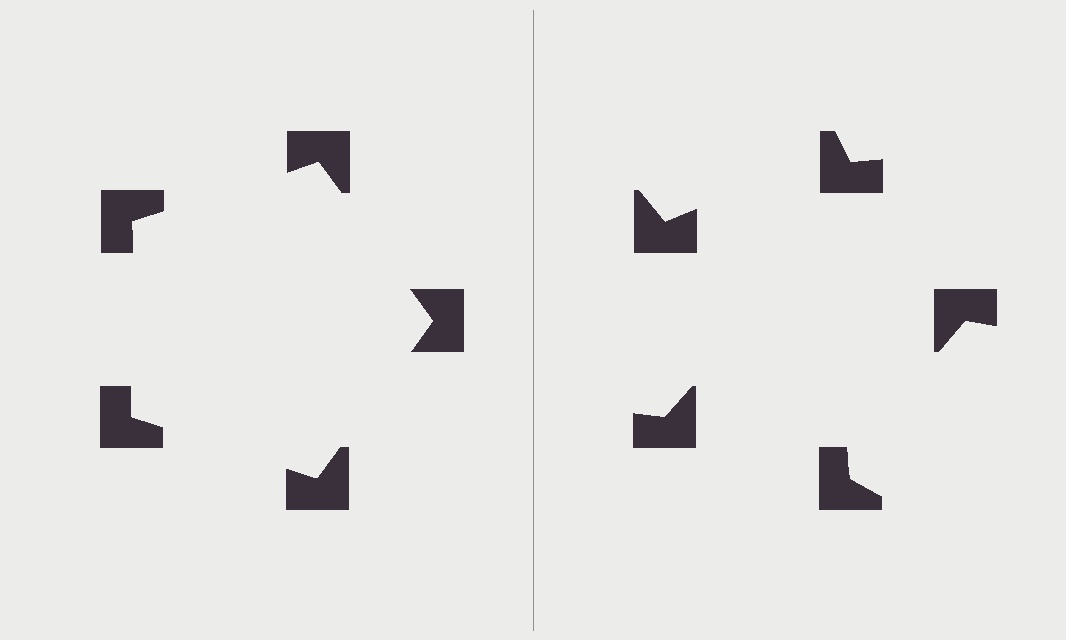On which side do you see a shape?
An illusory pentagon appears on the left side. On the right side the wedge cuts are rotated, so no coherent shape forms.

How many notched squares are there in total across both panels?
10 — 5 on each side.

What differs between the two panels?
The notched squares are positioned identically on both sides; only the wedge orientations differ. On the left they align to a pentagon; on the right they are misaligned.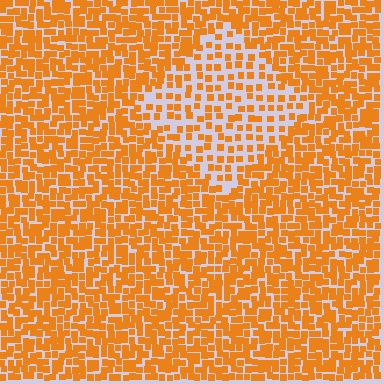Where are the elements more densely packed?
The elements are more densely packed outside the diamond boundary.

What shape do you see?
I see a diamond.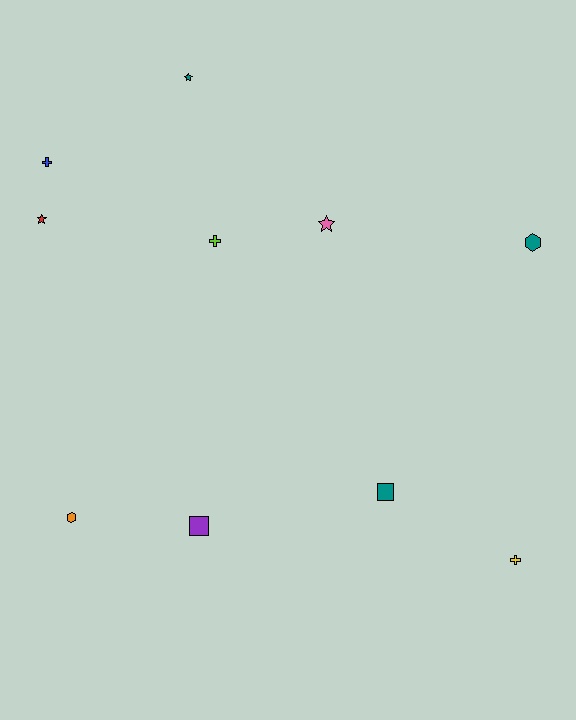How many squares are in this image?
There are 2 squares.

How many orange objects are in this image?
There is 1 orange object.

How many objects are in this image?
There are 10 objects.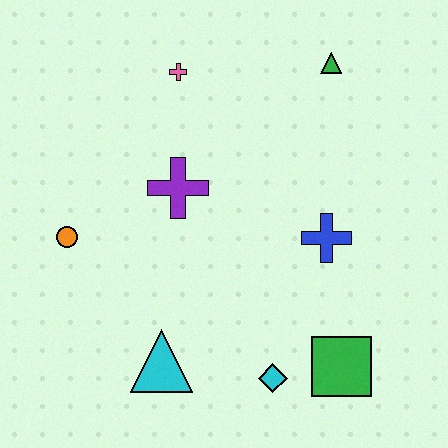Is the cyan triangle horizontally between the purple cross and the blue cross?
No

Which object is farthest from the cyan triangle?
The green triangle is farthest from the cyan triangle.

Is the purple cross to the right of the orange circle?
Yes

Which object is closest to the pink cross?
The purple cross is closest to the pink cross.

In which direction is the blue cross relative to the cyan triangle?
The blue cross is to the right of the cyan triangle.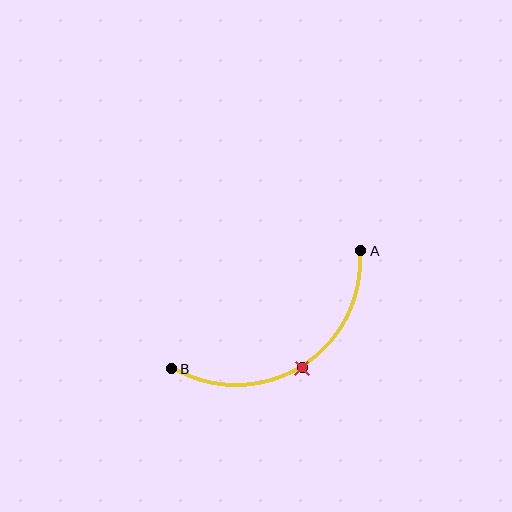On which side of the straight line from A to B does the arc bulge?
The arc bulges below the straight line connecting A and B.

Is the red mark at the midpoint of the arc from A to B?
Yes. The red mark lies on the arc at equal arc-length from both A and B — it is the arc midpoint.